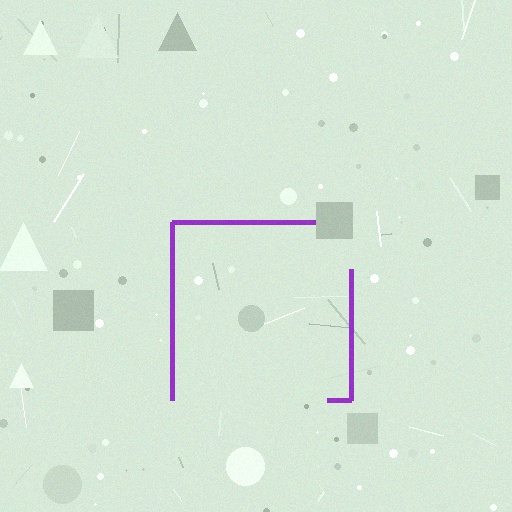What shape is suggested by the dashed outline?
The dashed outline suggests a square.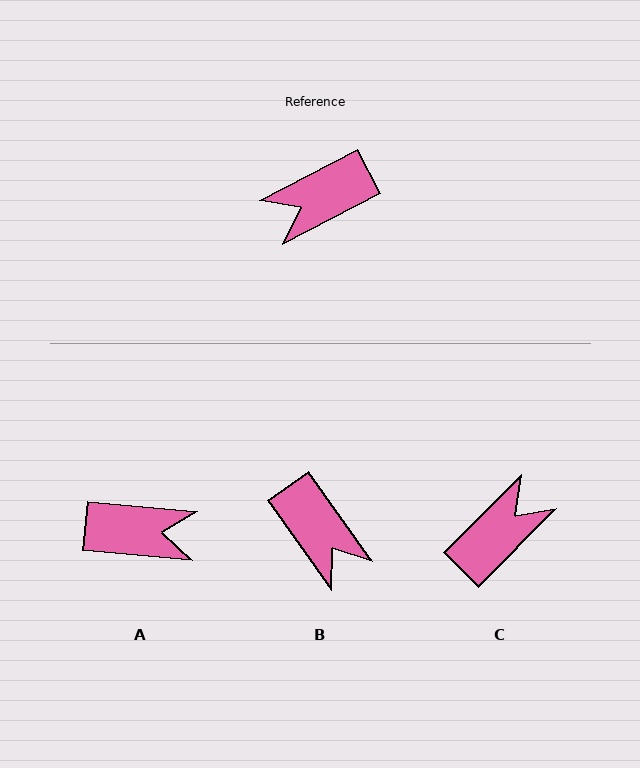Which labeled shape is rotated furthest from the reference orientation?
C, about 162 degrees away.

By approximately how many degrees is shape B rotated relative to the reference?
Approximately 98 degrees counter-clockwise.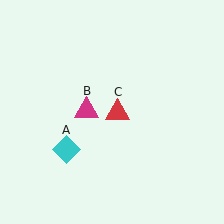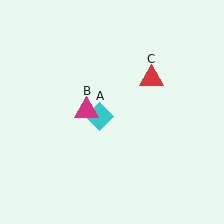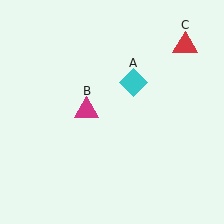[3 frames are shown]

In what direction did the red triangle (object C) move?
The red triangle (object C) moved up and to the right.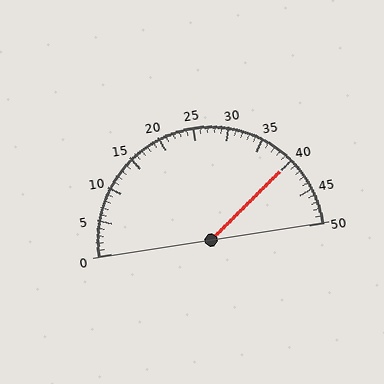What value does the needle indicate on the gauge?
The needle indicates approximately 40.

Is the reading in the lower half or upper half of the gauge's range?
The reading is in the upper half of the range (0 to 50).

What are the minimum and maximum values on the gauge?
The gauge ranges from 0 to 50.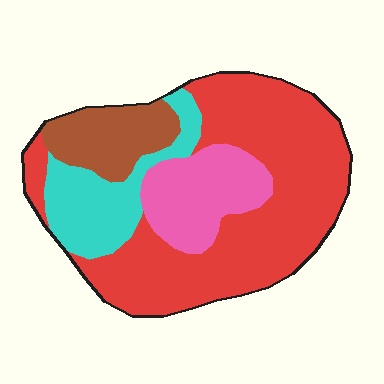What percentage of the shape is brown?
Brown covers around 15% of the shape.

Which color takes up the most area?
Red, at roughly 55%.